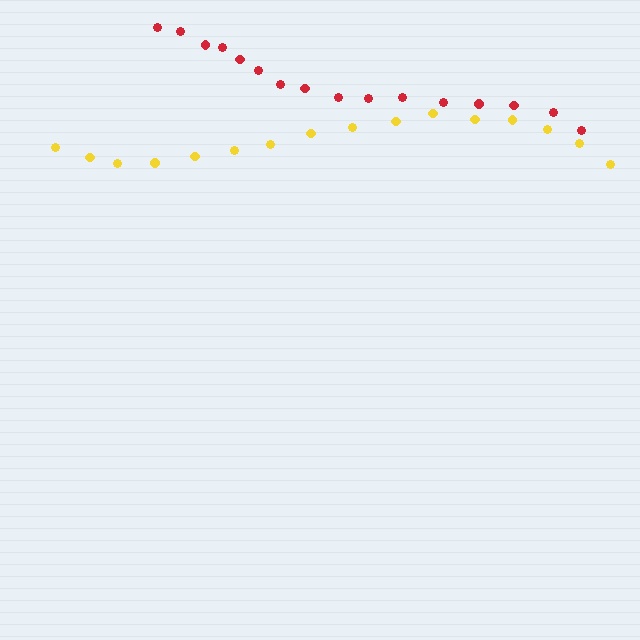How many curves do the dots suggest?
There are 2 distinct paths.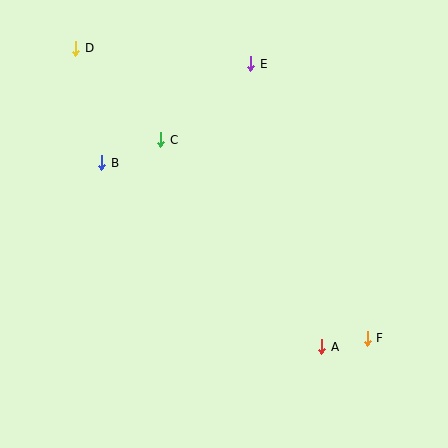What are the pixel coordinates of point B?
Point B is at (102, 163).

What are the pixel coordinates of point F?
Point F is at (367, 339).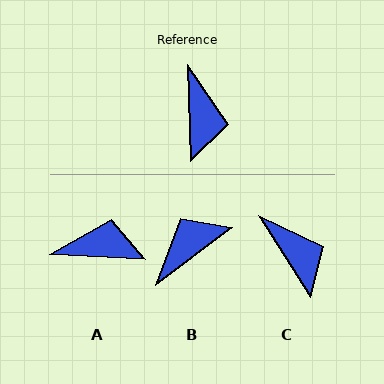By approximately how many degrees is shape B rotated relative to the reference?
Approximately 125 degrees counter-clockwise.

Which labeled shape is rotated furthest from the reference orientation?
B, about 125 degrees away.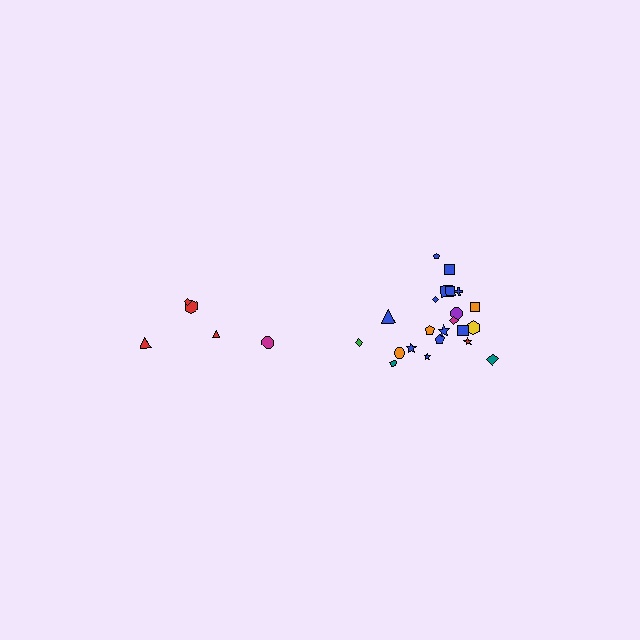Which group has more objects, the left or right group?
The right group.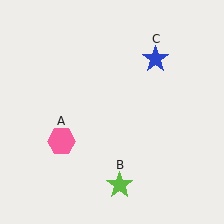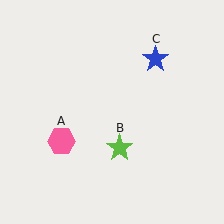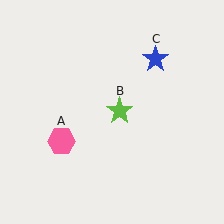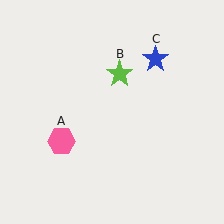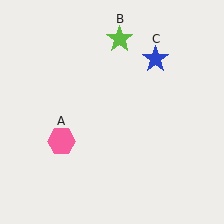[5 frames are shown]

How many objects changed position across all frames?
1 object changed position: lime star (object B).